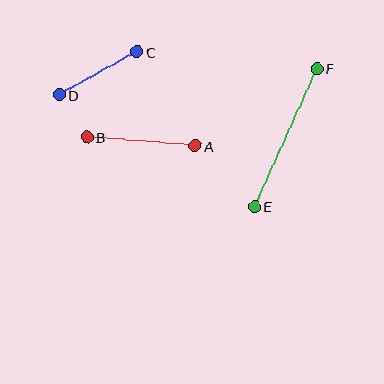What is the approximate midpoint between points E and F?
The midpoint is at approximately (286, 138) pixels.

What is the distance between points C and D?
The distance is approximately 89 pixels.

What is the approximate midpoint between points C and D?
The midpoint is at approximately (98, 73) pixels.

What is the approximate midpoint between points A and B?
The midpoint is at approximately (141, 142) pixels.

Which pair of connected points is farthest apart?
Points E and F are farthest apart.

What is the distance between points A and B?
The distance is approximately 108 pixels.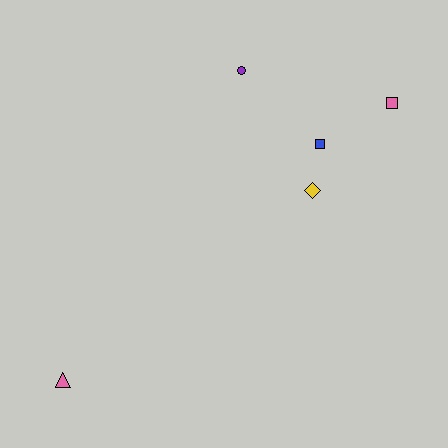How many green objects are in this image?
There are no green objects.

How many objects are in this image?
There are 5 objects.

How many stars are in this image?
There are no stars.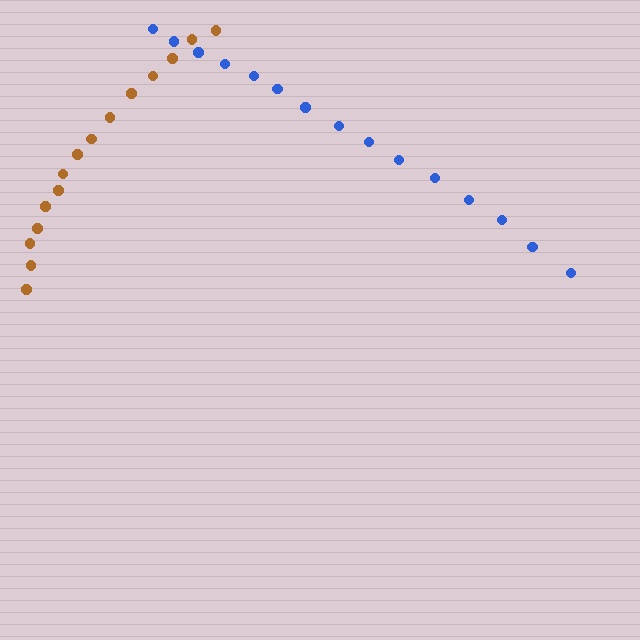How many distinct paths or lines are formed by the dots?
There are 2 distinct paths.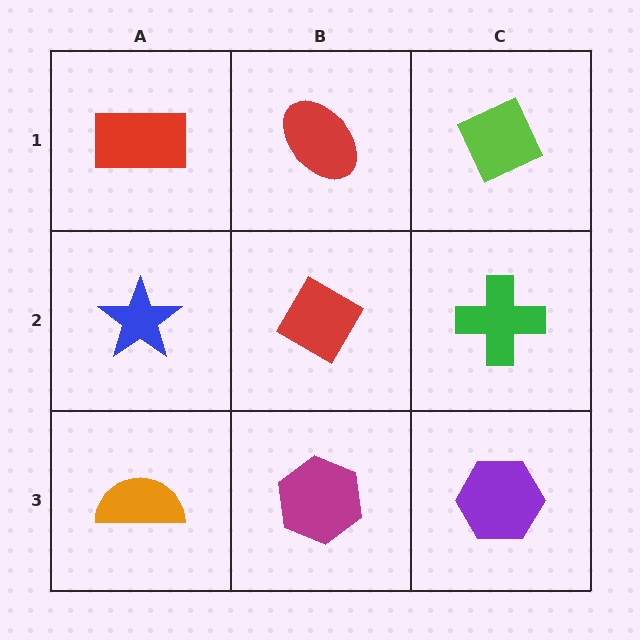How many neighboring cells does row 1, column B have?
3.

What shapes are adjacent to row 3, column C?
A green cross (row 2, column C), a magenta hexagon (row 3, column B).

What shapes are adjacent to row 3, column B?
A red diamond (row 2, column B), an orange semicircle (row 3, column A), a purple hexagon (row 3, column C).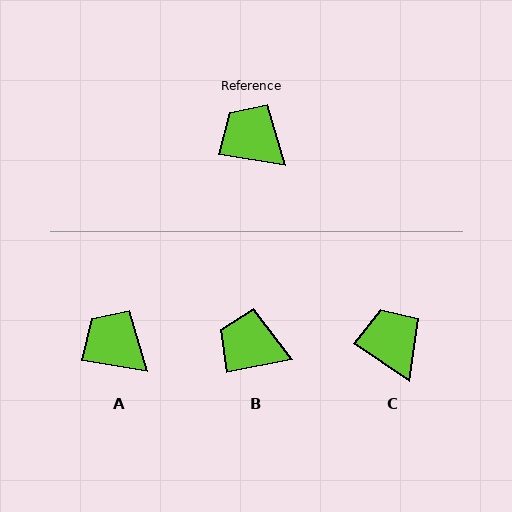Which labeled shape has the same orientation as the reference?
A.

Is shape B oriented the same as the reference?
No, it is off by about 21 degrees.